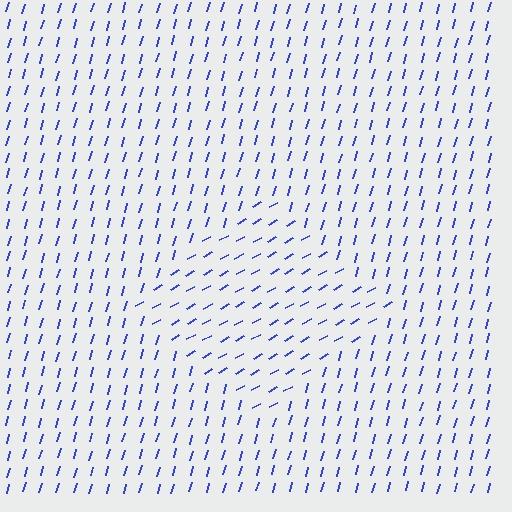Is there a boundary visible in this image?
Yes, there is a texture boundary formed by a change in line orientation.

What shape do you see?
I see a diamond.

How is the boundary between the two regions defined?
The boundary is defined purely by a change in line orientation (approximately 45 degrees difference). All lines are the same color and thickness.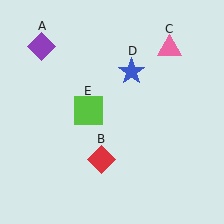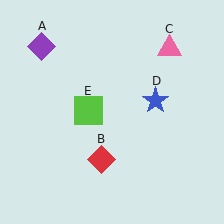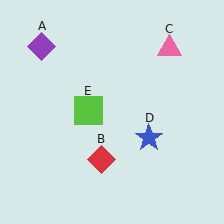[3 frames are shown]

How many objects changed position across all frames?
1 object changed position: blue star (object D).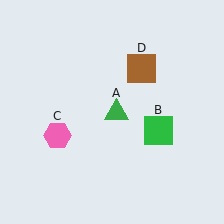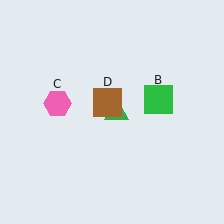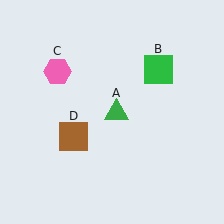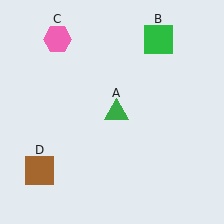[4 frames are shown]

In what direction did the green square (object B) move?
The green square (object B) moved up.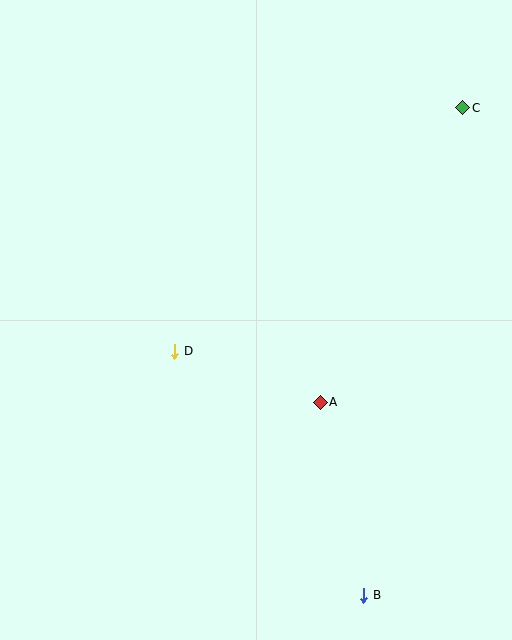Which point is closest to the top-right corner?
Point C is closest to the top-right corner.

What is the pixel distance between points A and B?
The distance between A and B is 198 pixels.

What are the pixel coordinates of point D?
Point D is at (175, 351).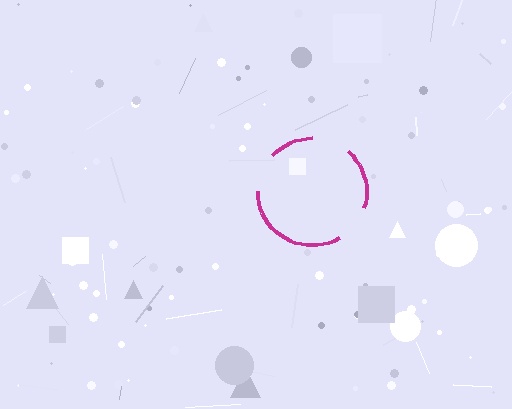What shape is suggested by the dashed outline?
The dashed outline suggests a circle.